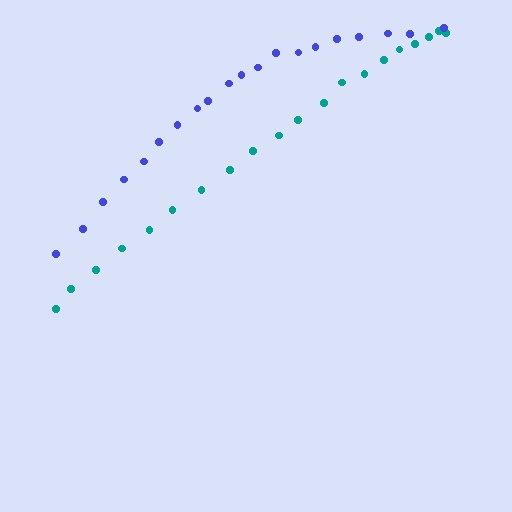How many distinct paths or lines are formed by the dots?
There are 2 distinct paths.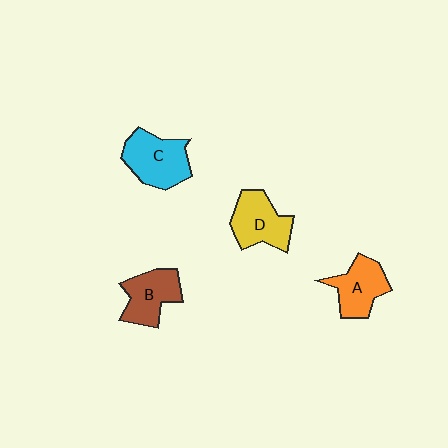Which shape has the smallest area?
Shape A (orange).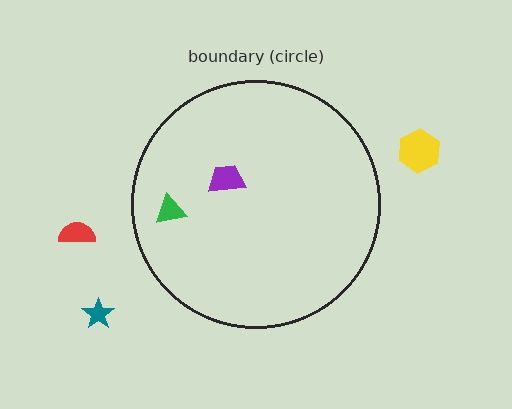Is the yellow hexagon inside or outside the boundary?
Outside.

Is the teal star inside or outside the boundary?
Outside.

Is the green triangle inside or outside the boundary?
Inside.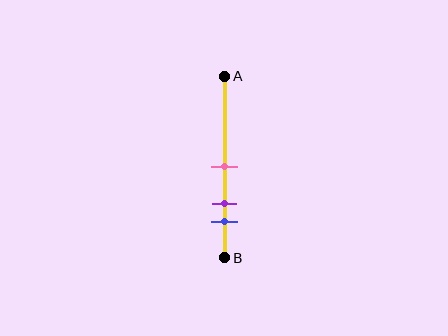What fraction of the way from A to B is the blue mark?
The blue mark is approximately 80% (0.8) of the way from A to B.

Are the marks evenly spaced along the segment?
Yes, the marks are approximately evenly spaced.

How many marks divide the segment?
There are 3 marks dividing the segment.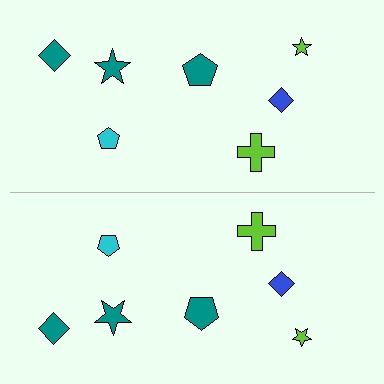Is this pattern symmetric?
Yes, this pattern has bilateral (reflection) symmetry.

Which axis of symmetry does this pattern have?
The pattern has a horizontal axis of symmetry running through the center of the image.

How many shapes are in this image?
There are 14 shapes in this image.